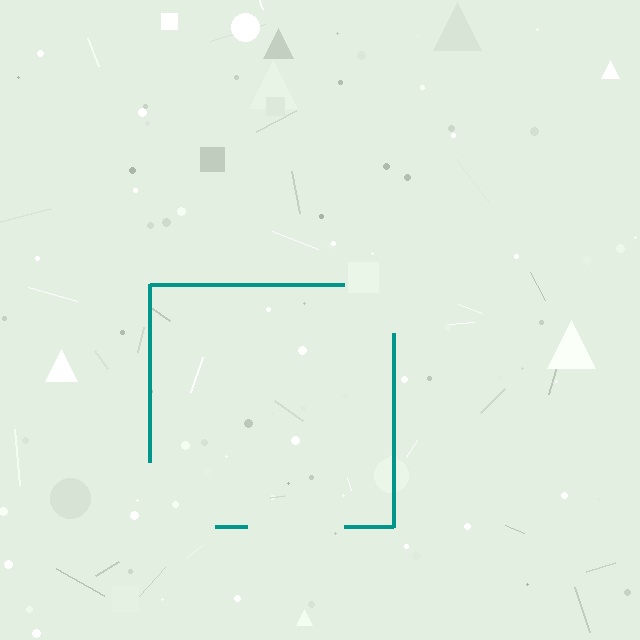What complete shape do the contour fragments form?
The contour fragments form a square.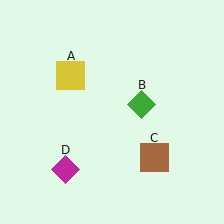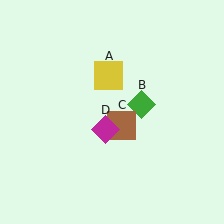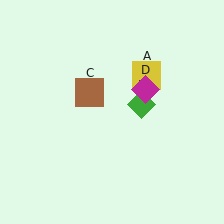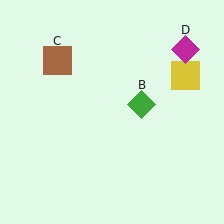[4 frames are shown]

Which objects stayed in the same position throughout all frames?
Green diamond (object B) remained stationary.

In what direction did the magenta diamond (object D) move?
The magenta diamond (object D) moved up and to the right.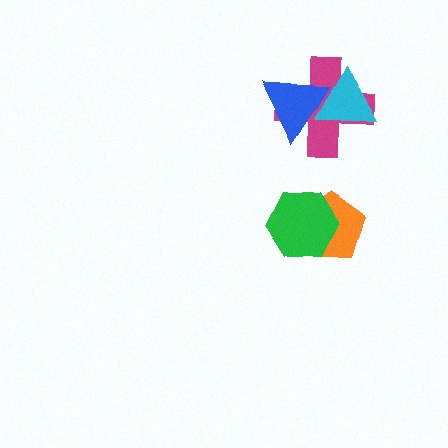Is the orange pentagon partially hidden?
Yes, it is partially covered by another shape.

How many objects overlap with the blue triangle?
2 objects overlap with the blue triangle.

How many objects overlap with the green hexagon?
1 object overlaps with the green hexagon.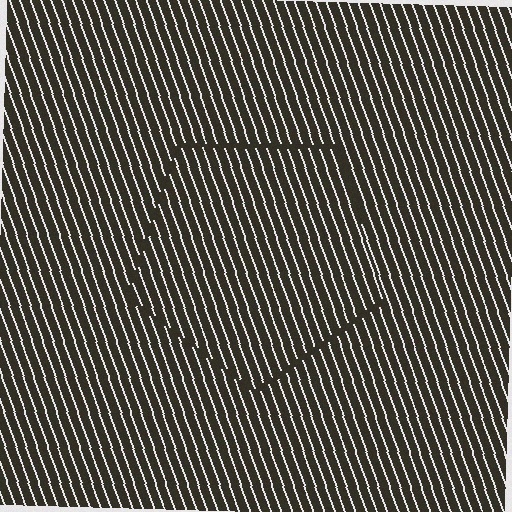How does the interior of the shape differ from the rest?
The interior of the shape contains the same grating, shifted by half a period — the contour is defined by the phase discontinuity where line-ends from the inner and outer gratings abut.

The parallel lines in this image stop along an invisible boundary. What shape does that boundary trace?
An illusory pentagon. The interior of the shape contains the same grating, shifted by half a period — the contour is defined by the phase discontinuity where line-ends from the inner and outer gratings abut.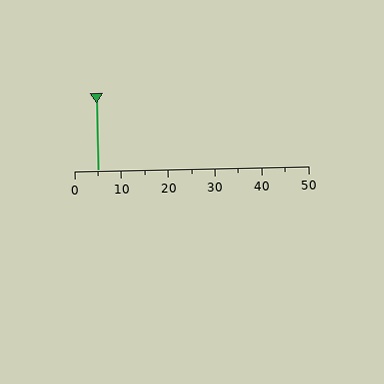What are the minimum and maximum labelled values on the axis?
The axis runs from 0 to 50.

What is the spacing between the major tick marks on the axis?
The major ticks are spaced 10 apart.